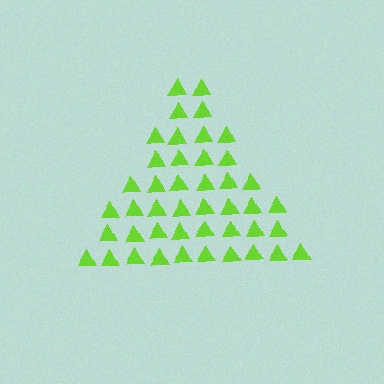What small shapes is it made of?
It is made of small triangles.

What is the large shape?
The large shape is a triangle.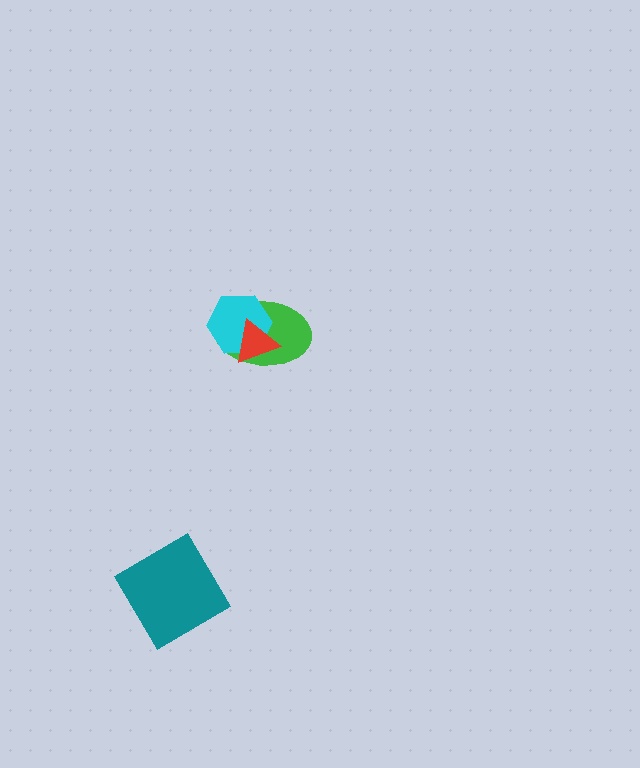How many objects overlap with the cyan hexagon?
2 objects overlap with the cyan hexagon.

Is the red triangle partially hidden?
No, no other shape covers it.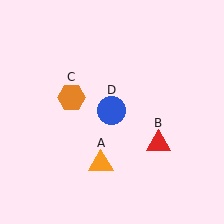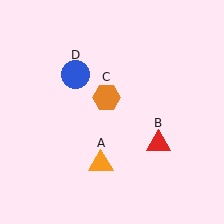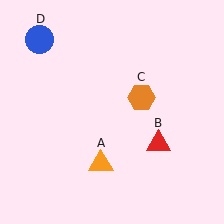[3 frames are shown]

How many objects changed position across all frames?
2 objects changed position: orange hexagon (object C), blue circle (object D).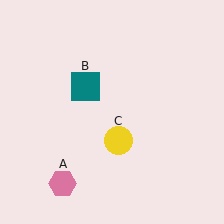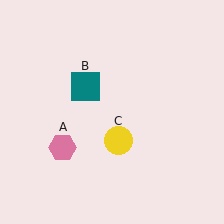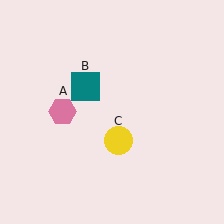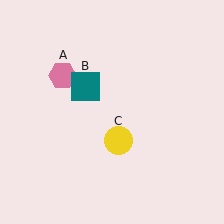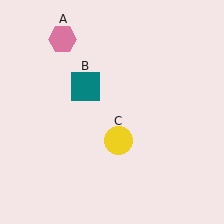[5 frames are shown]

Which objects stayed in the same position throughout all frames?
Teal square (object B) and yellow circle (object C) remained stationary.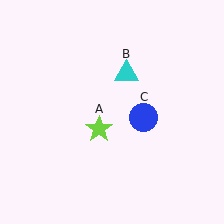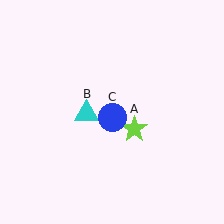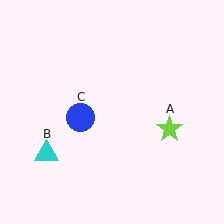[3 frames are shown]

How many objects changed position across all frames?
3 objects changed position: lime star (object A), cyan triangle (object B), blue circle (object C).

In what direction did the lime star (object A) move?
The lime star (object A) moved right.